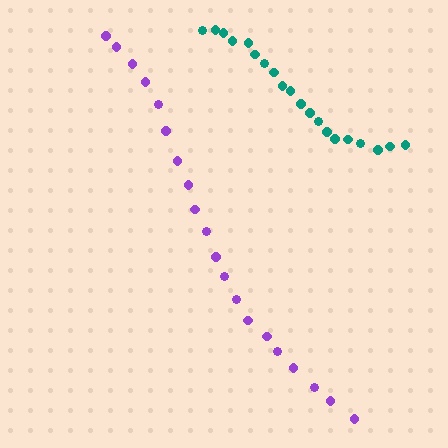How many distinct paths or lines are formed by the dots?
There are 2 distinct paths.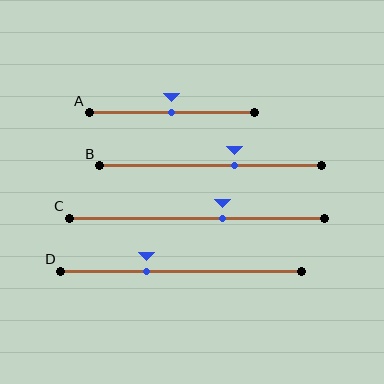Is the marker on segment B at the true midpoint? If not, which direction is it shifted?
No, the marker on segment B is shifted to the right by about 11% of the segment length.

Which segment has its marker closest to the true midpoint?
Segment A has its marker closest to the true midpoint.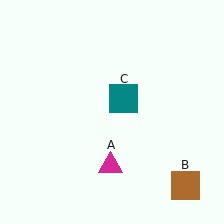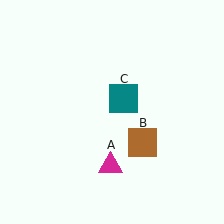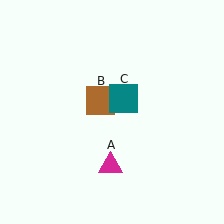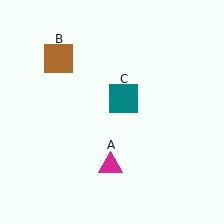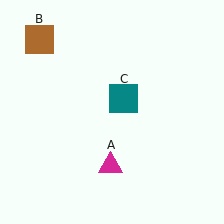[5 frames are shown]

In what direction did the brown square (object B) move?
The brown square (object B) moved up and to the left.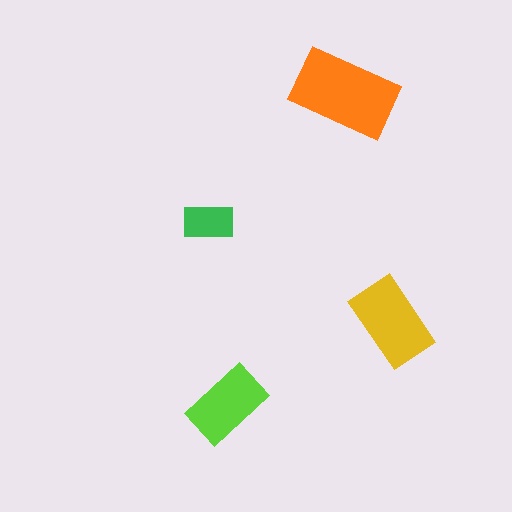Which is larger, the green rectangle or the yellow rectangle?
The yellow one.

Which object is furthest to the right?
The yellow rectangle is rightmost.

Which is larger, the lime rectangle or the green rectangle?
The lime one.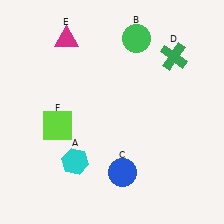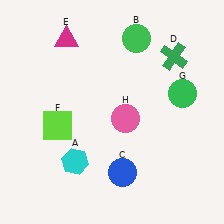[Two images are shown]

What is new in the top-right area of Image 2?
A green circle (G) was added in the top-right area of Image 2.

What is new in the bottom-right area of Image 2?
A pink circle (H) was added in the bottom-right area of Image 2.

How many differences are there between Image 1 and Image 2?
There are 2 differences between the two images.